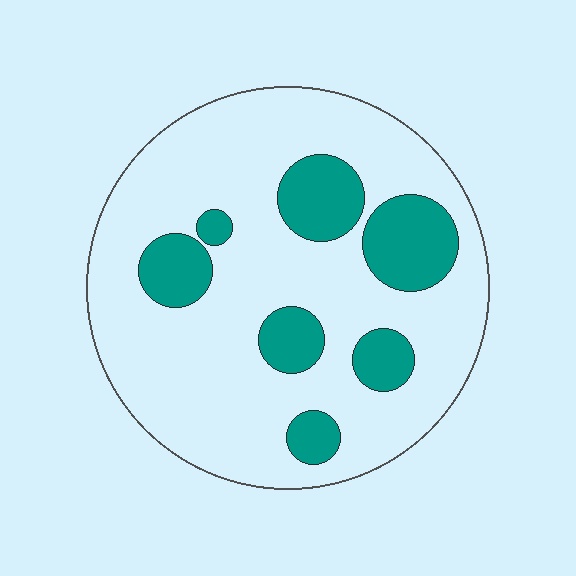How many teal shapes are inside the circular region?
7.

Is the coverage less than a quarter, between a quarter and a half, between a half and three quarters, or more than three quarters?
Less than a quarter.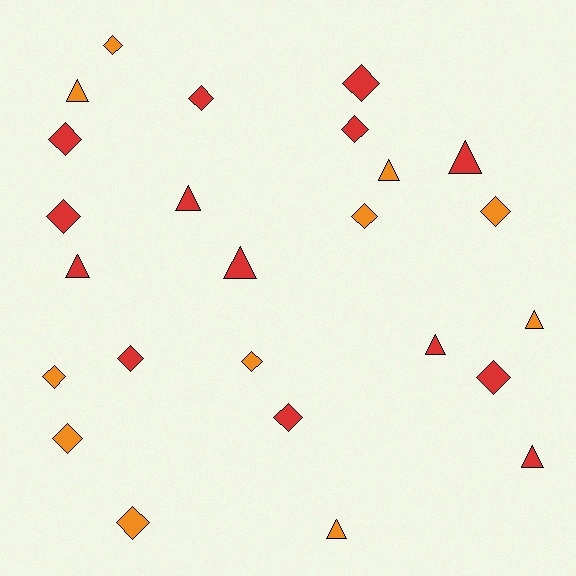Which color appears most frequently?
Red, with 14 objects.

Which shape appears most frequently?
Diamond, with 15 objects.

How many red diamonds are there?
There are 8 red diamonds.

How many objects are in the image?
There are 25 objects.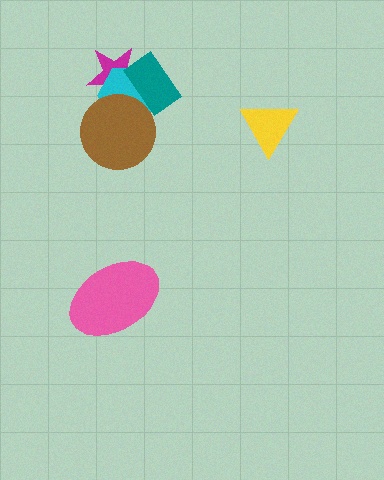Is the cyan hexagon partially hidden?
Yes, it is partially covered by another shape.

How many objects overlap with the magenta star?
3 objects overlap with the magenta star.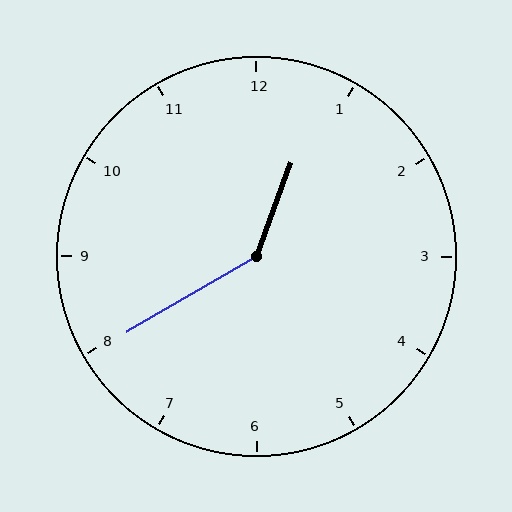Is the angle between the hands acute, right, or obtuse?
It is obtuse.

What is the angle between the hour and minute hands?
Approximately 140 degrees.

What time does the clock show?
12:40.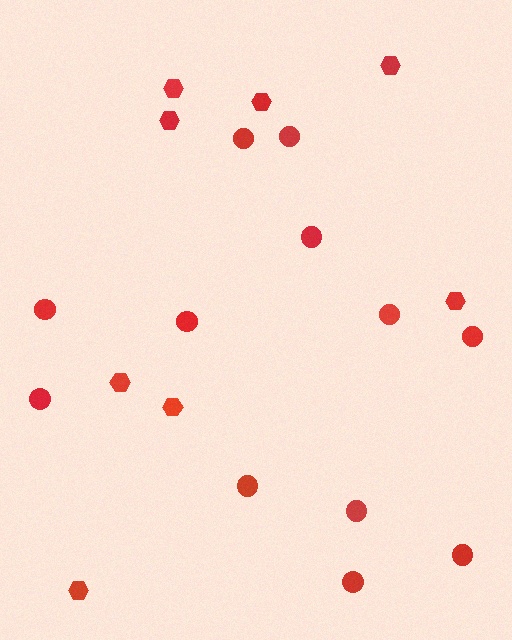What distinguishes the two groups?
There are 2 groups: one group of hexagons (8) and one group of circles (12).